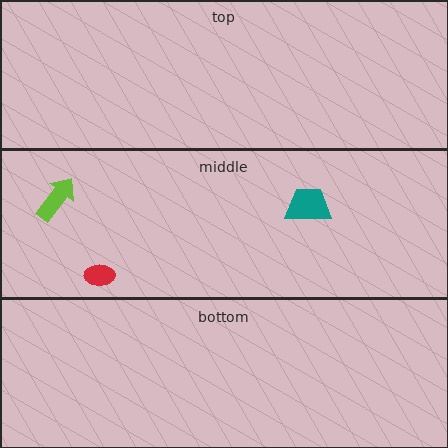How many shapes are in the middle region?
3.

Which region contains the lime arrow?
The middle region.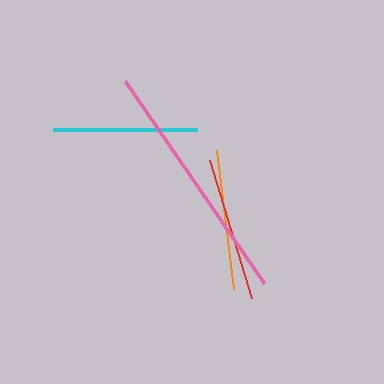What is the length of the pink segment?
The pink segment is approximately 245 pixels long.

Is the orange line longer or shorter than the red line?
The red line is longer than the orange line.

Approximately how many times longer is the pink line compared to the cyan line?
The pink line is approximately 1.7 times the length of the cyan line.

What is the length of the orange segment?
The orange segment is approximately 139 pixels long.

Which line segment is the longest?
The pink line is the longest at approximately 245 pixels.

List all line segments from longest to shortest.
From longest to shortest: pink, cyan, red, orange.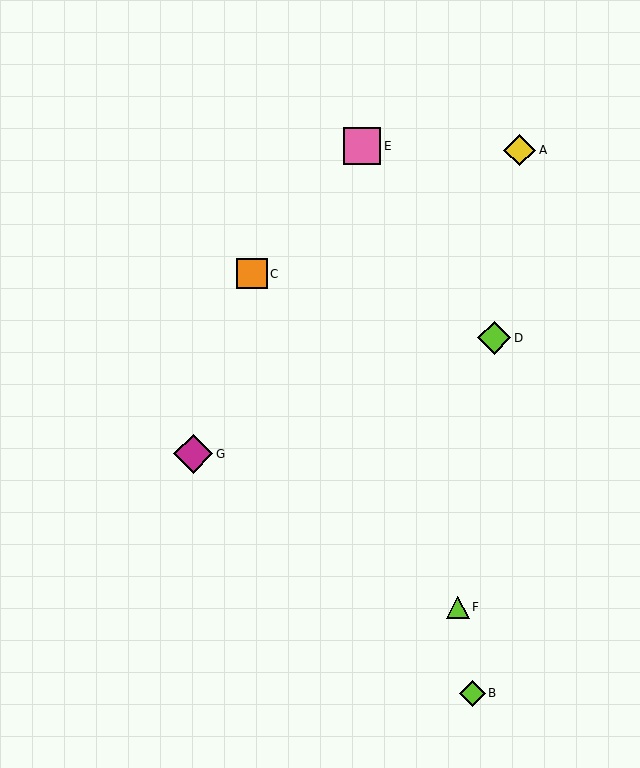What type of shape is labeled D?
Shape D is a lime diamond.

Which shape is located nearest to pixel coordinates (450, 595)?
The lime triangle (labeled F) at (458, 607) is nearest to that location.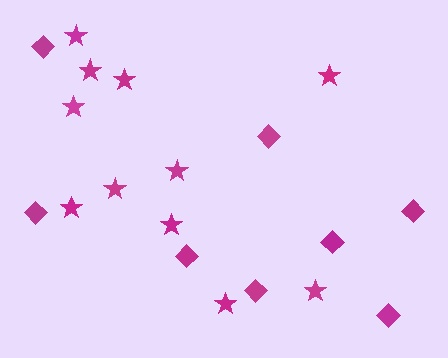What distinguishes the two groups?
There are 2 groups: one group of stars (11) and one group of diamonds (8).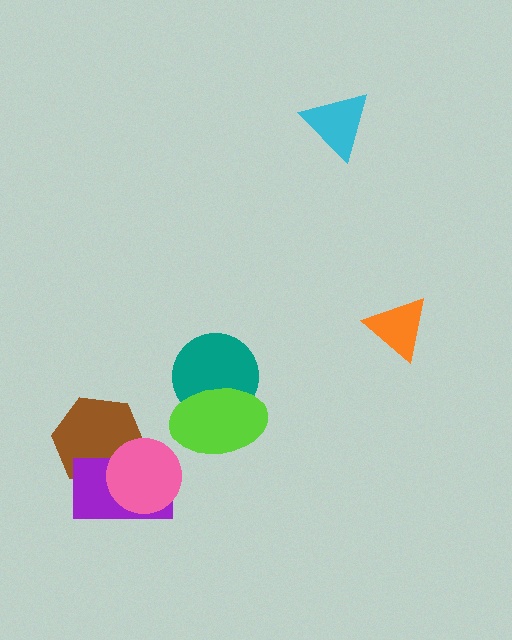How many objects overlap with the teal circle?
1 object overlaps with the teal circle.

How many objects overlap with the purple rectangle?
2 objects overlap with the purple rectangle.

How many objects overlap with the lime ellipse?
1 object overlaps with the lime ellipse.